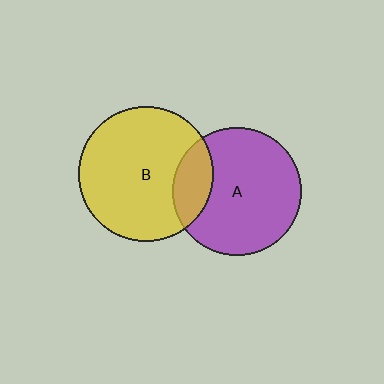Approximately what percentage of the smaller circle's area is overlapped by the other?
Approximately 20%.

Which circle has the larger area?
Circle B (yellow).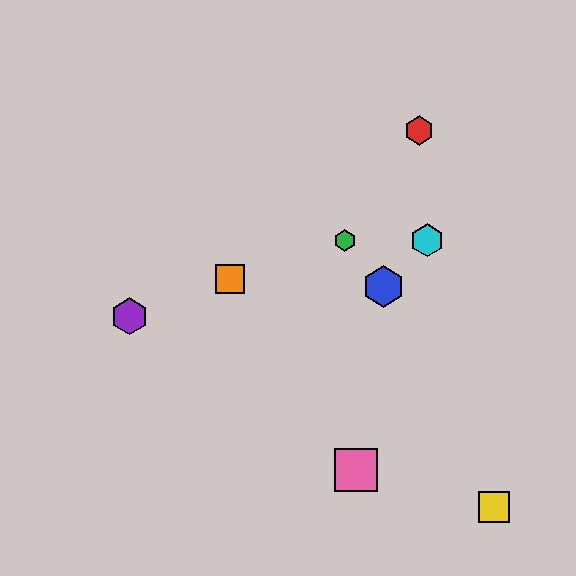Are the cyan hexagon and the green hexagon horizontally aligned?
Yes, both are at y≈240.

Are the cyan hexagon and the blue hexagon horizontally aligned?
No, the cyan hexagon is at y≈240 and the blue hexagon is at y≈287.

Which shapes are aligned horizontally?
The green hexagon, the cyan hexagon are aligned horizontally.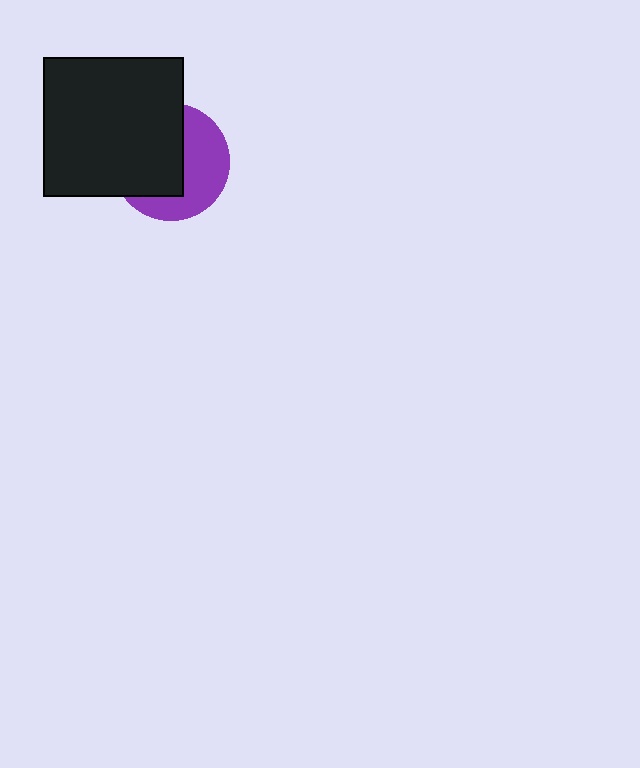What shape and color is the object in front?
The object in front is a black square.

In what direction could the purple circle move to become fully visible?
The purple circle could move right. That would shift it out from behind the black square entirely.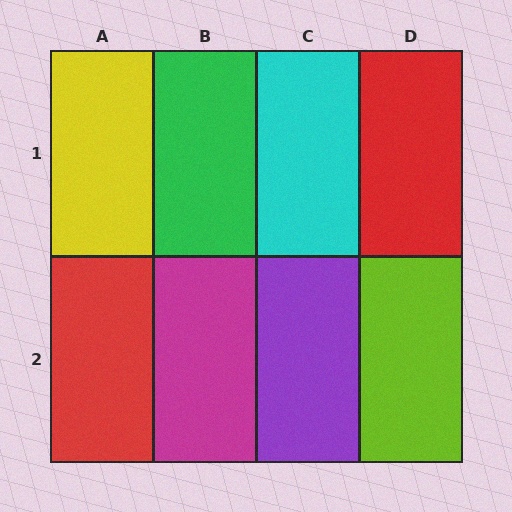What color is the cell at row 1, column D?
Red.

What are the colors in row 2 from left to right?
Red, magenta, purple, lime.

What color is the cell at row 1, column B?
Green.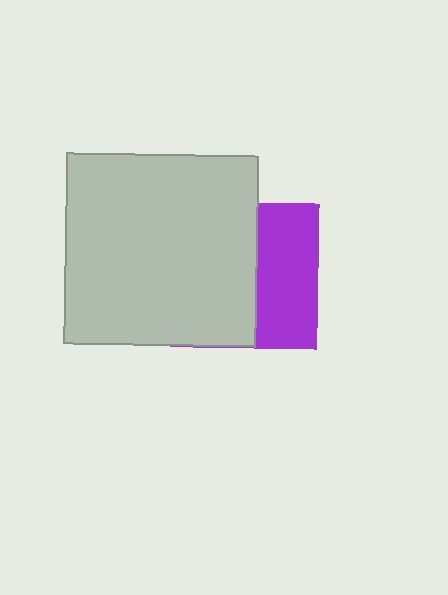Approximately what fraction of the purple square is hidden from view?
Roughly 59% of the purple square is hidden behind the light gray square.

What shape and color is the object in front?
The object in front is a light gray square.